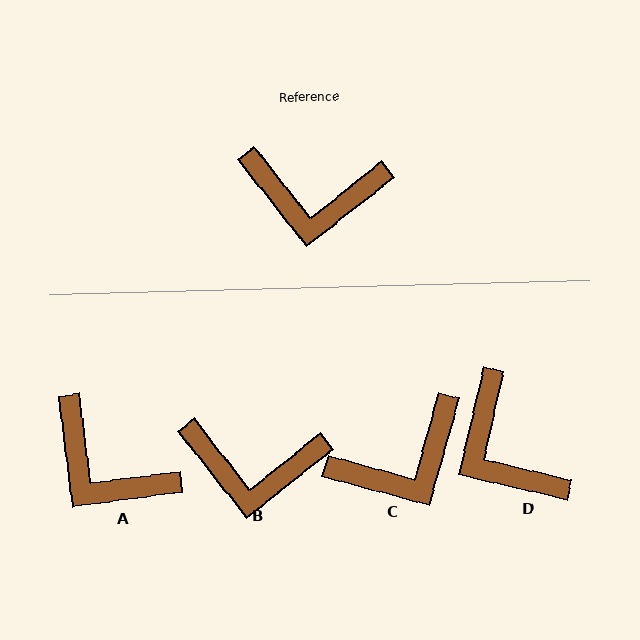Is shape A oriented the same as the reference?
No, it is off by about 31 degrees.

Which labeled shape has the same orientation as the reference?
B.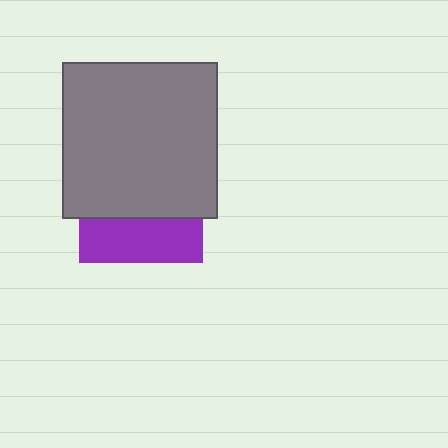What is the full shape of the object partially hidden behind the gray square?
The partially hidden object is a purple square.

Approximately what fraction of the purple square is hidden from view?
Roughly 65% of the purple square is hidden behind the gray square.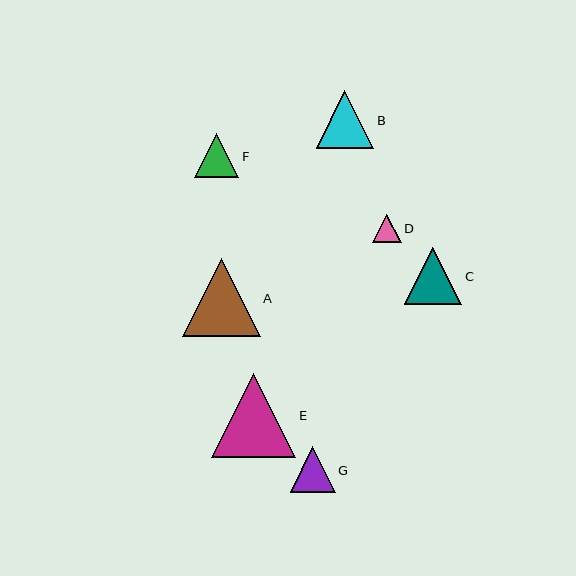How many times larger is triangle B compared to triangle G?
Triangle B is approximately 1.3 times the size of triangle G.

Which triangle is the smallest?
Triangle D is the smallest with a size of approximately 28 pixels.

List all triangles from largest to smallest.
From largest to smallest: E, A, B, C, G, F, D.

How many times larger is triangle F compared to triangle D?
Triangle F is approximately 1.6 times the size of triangle D.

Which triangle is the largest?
Triangle E is the largest with a size of approximately 84 pixels.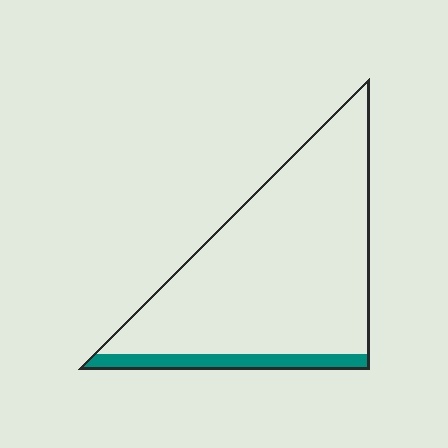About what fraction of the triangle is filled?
About one tenth (1/10).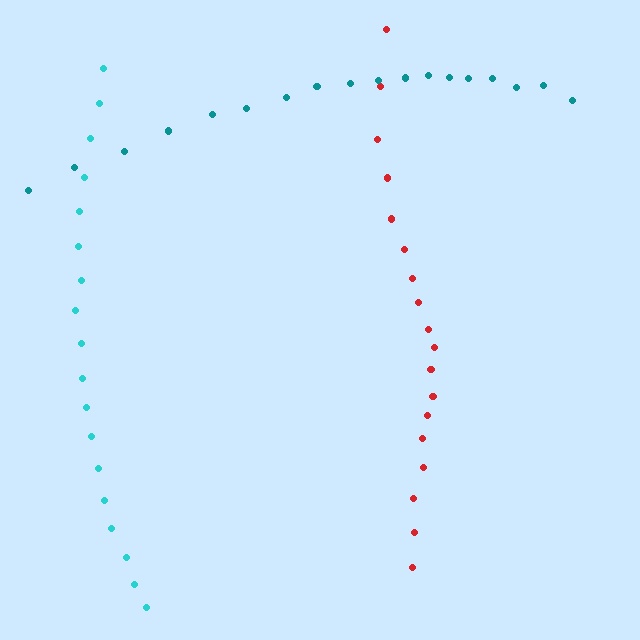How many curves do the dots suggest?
There are 3 distinct paths.